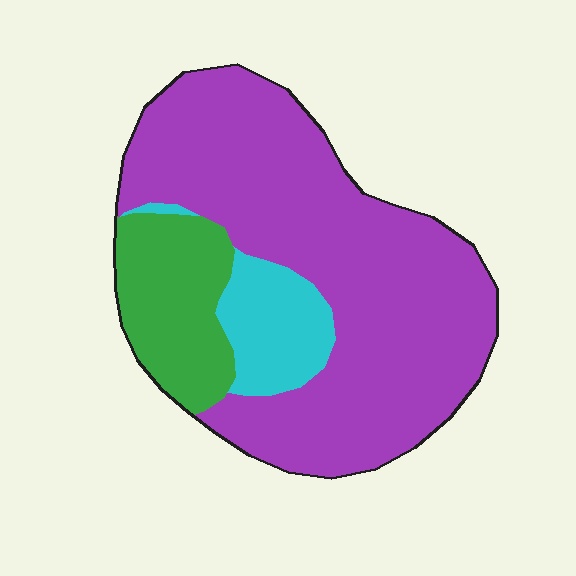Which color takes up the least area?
Cyan, at roughly 10%.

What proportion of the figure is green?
Green covers 18% of the figure.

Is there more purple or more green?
Purple.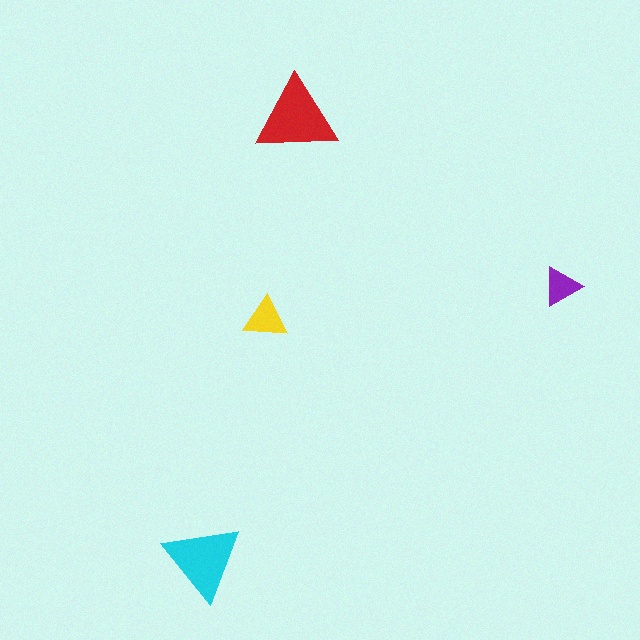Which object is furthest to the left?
The cyan triangle is leftmost.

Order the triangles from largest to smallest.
the red one, the cyan one, the yellow one, the purple one.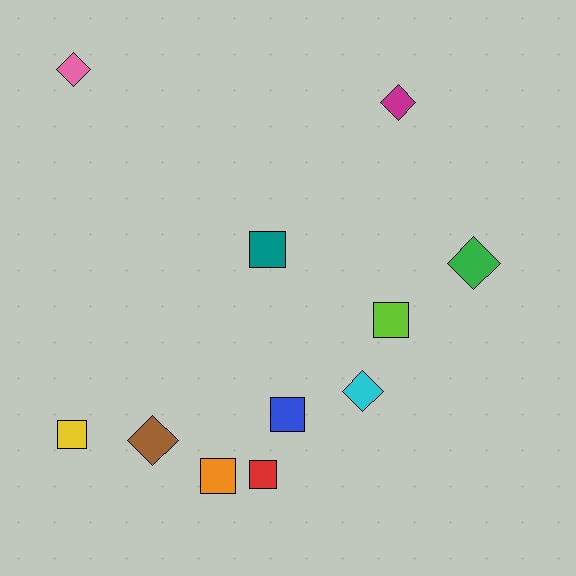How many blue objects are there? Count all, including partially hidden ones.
There is 1 blue object.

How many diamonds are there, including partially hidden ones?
There are 5 diamonds.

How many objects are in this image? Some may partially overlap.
There are 11 objects.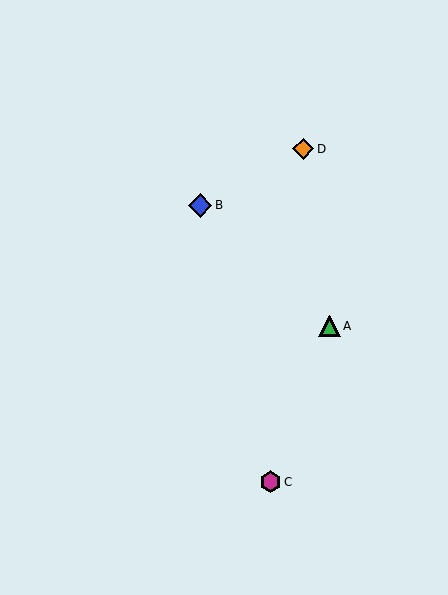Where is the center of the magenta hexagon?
The center of the magenta hexagon is at (271, 482).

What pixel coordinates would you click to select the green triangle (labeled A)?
Click at (329, 326) to select the green triangle A.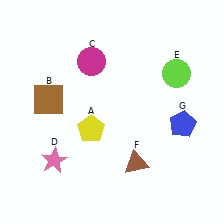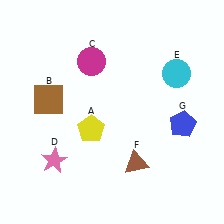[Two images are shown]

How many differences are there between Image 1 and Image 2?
There is 1 difference between the two images.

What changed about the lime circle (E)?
In Image 1, E is lime. In Image 2, it changed to cyan.